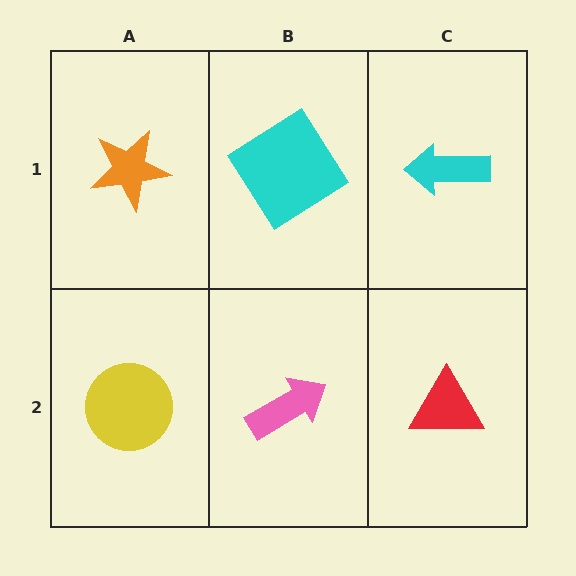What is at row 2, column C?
A red triangle.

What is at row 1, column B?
A cyan diamond.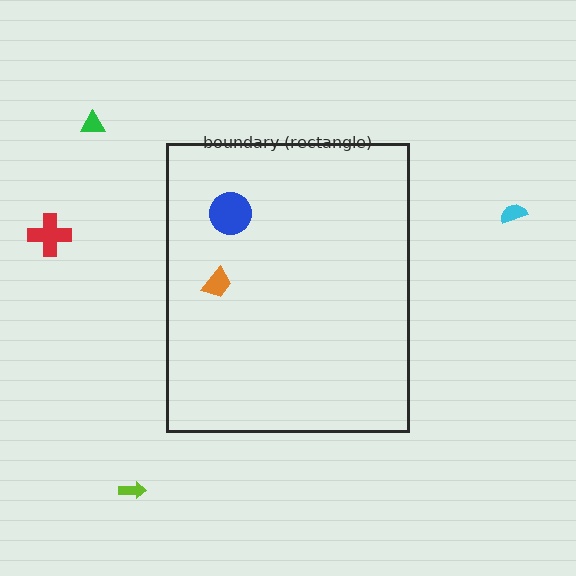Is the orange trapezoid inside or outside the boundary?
Inside.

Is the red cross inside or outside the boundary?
Outside.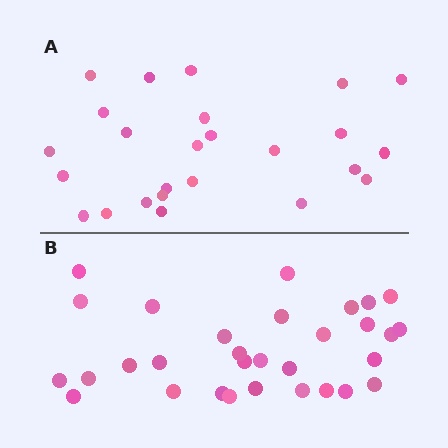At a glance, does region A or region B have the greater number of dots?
Region B (the bottom region) has more dots.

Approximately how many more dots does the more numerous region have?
Region B has about 6 more dots than region A.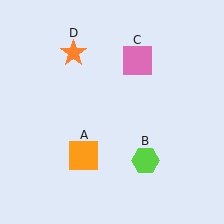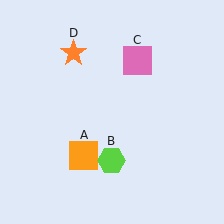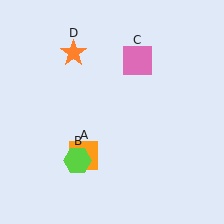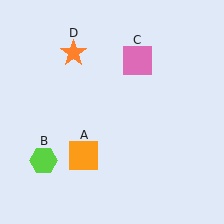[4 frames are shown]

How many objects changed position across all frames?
1 object changed position: lime hexagon (object B).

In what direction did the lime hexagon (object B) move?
The lime hexagon (object B) moved left.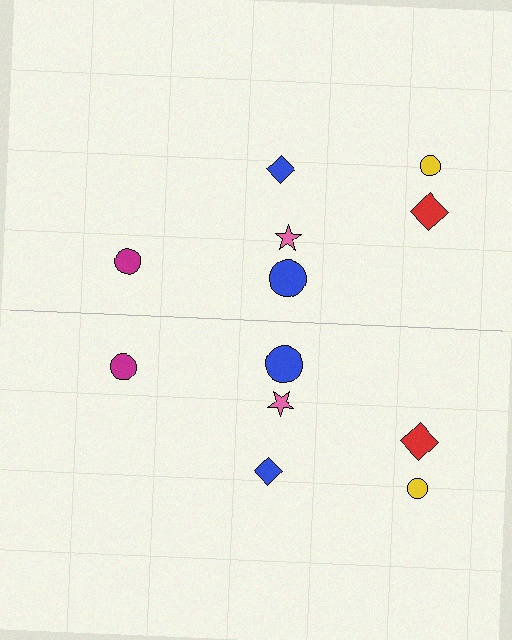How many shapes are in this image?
There are 12 shapes in this image.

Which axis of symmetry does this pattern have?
The pattern has a horizontal axis of symmetry running through the center of the image.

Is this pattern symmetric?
Yes, this pattern has bilateral (reflection) symmetry.